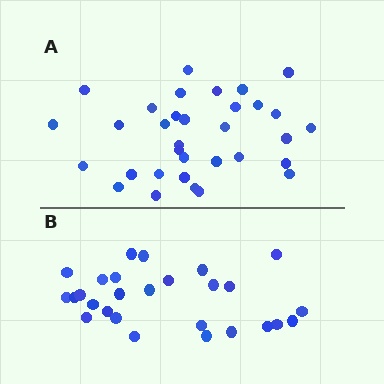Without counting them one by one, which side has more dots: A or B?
Region A (the top region) has more dots.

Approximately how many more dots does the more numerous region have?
Region A has about 6 more dots than region B.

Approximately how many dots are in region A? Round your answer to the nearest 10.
About 30 dots. (The exact count is 33, which rounds to 30.)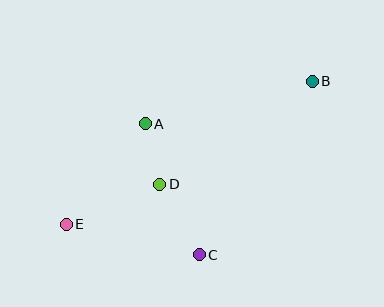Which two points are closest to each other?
Points A and D are closest to each other.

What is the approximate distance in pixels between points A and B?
The distance between A and B is approximately 172 pixels.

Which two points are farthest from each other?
Points B and E are farthest from each other.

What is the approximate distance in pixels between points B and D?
The distance between B and D is approximately 184 pixels.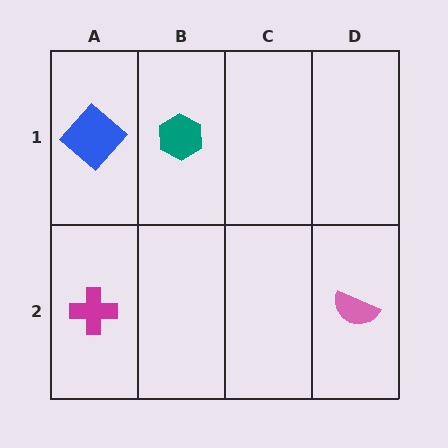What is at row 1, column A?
A blue diamond.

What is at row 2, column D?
A pink semicircle.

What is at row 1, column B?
A teal hexagon.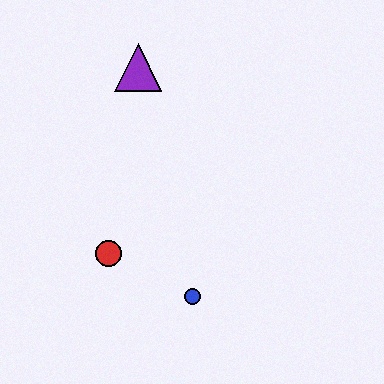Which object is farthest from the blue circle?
The purple triangle is farthest from the blue circle.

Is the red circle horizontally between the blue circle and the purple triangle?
No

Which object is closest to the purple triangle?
The red circle is closest to the purple triangle.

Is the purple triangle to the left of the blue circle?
Yes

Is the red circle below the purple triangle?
Yes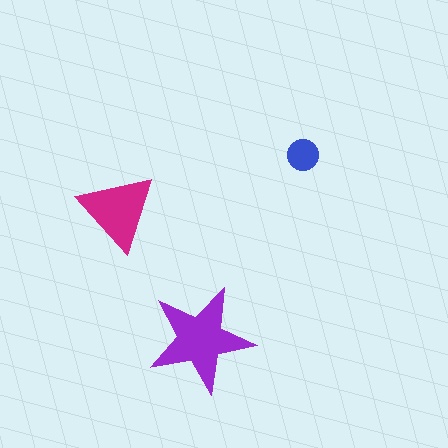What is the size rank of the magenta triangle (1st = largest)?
2nd.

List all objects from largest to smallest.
The purple star, the magenta triangle, the blue circle.